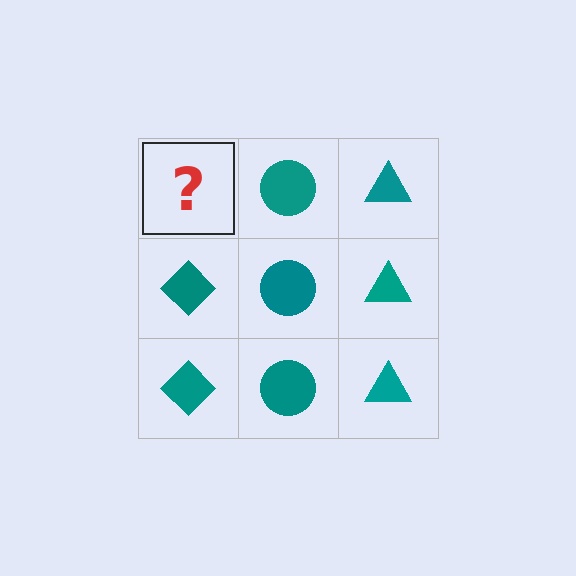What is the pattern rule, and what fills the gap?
The rule is that each column has a consistent shape. The gap should be filled with a teal diamond.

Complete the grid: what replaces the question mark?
The question mark should be replaced with a teal diamond.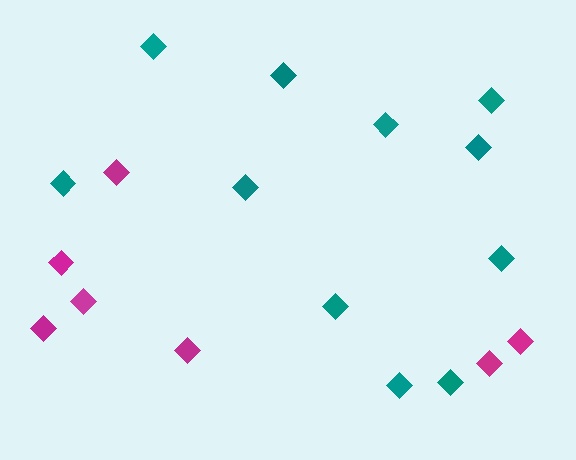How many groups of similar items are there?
There are 2 groups: one group of magenta diamonds (7) and one group of teal diamonds (11).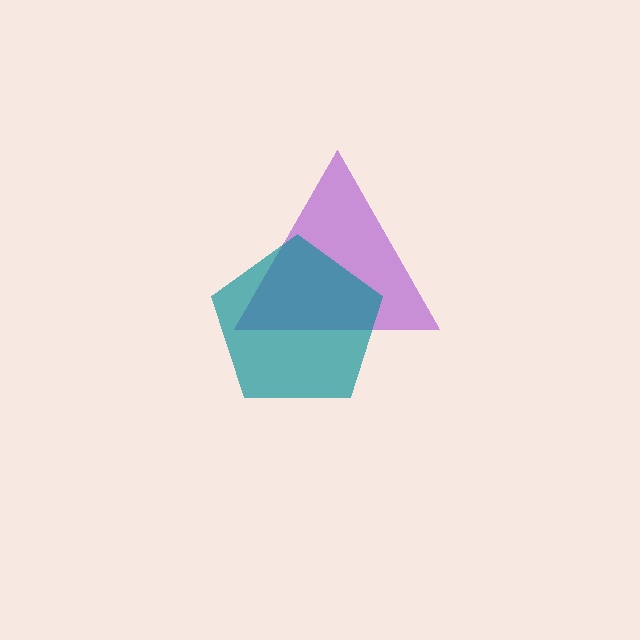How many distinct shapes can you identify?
There are 2 distinct shapes: a purple triangle, a teal pentagon.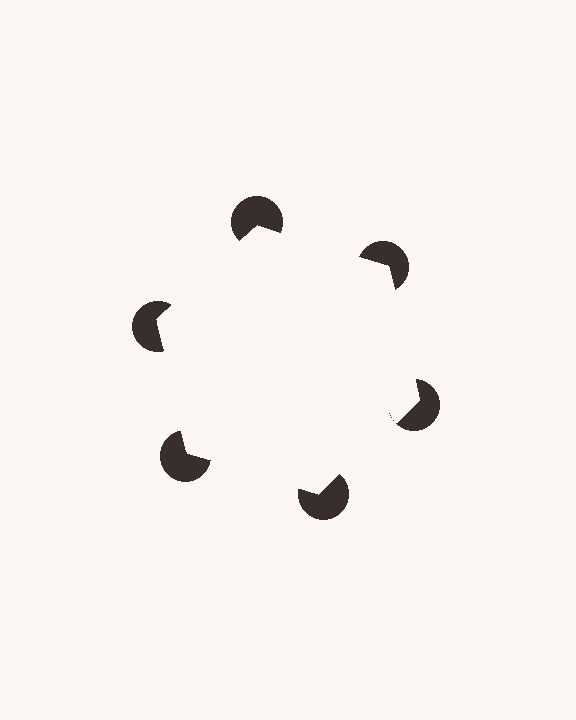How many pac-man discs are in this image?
There are 6 — one at each vertex of the illusory hexagon.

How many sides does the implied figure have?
6 sides.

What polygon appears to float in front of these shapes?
An illusory hexagon — its edges are inferred from the aligned wedge cuts in the pac-man discs, not physically drawn.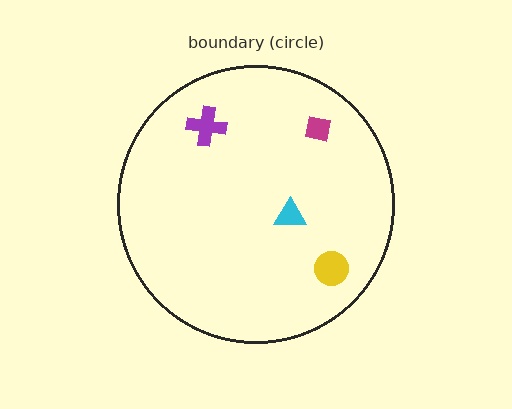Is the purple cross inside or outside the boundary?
Inside.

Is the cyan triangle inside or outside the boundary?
Inside.